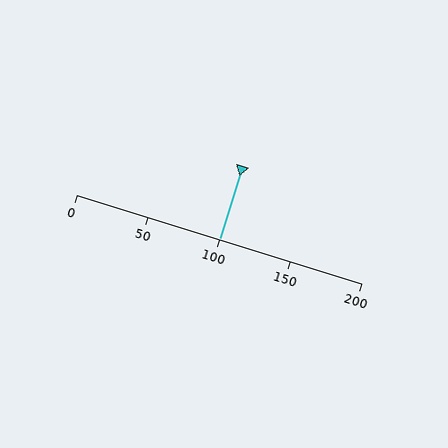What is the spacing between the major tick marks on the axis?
The major ticks are spaced 50 apart.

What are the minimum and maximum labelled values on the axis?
The axis runs from 0 to 200.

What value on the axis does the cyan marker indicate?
The marker indicates approximately 100.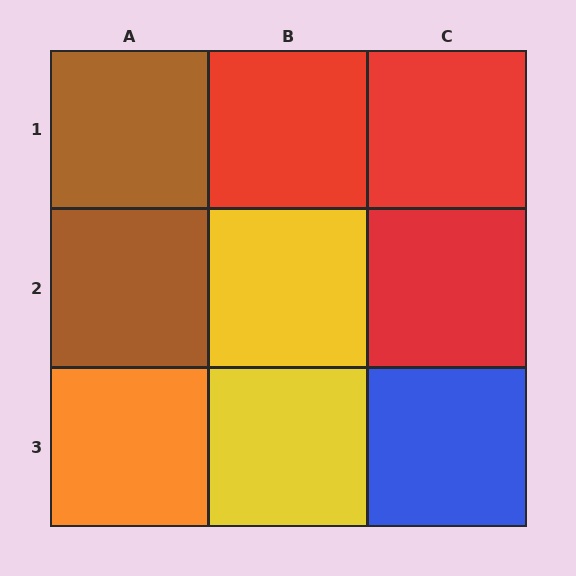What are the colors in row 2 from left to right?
Brown, yellow, red.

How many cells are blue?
1 cell is blue.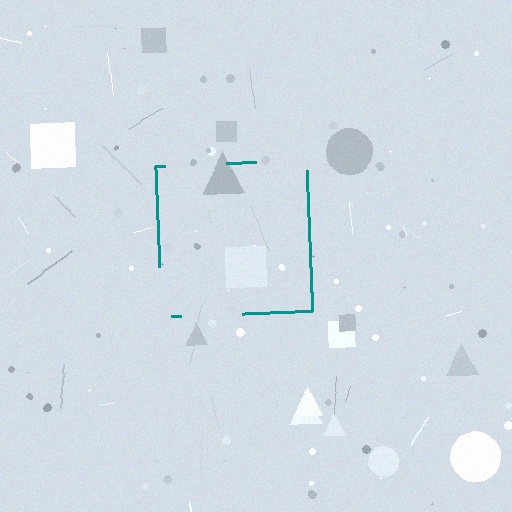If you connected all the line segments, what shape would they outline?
They would outline a square.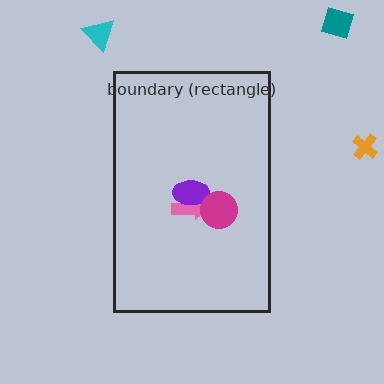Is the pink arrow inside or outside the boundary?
Inside.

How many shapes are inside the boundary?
3 inside, 3 outside.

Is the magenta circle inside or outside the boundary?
Inside.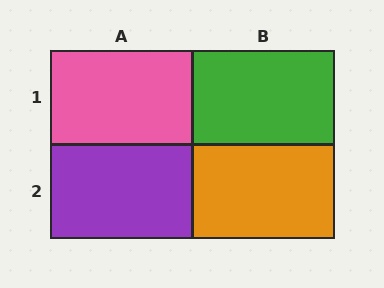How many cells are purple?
1 cell is purple.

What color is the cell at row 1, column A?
Pink.